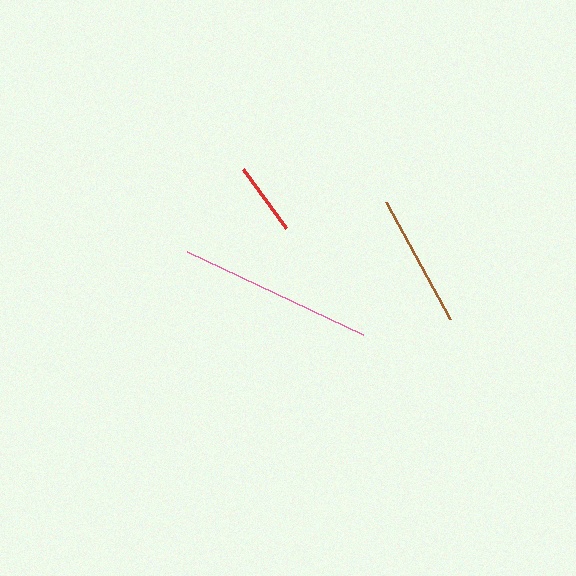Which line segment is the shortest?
The red line is the shortest at approximately 73 pixels.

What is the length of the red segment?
The red segment is approximately 73 pixels long.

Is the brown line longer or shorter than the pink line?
The pink line is longer than the brown line.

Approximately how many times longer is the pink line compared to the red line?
The pink line is approximately 2.7 times the length of the red line.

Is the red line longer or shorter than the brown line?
The brown line is longer than the red line.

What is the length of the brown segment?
The brown segment is approximately 134 pixels long.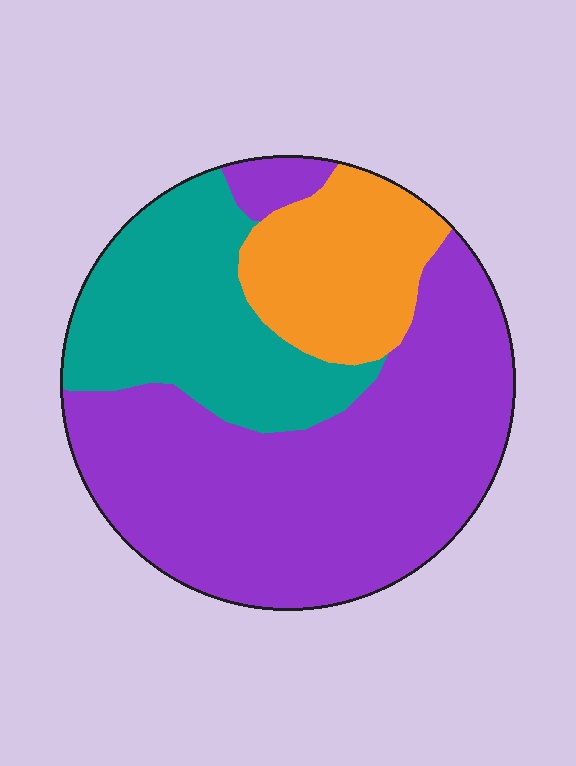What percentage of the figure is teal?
Teal covers roughly 25% of the figure.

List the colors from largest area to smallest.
From largest to smallest: purple, teal, orange.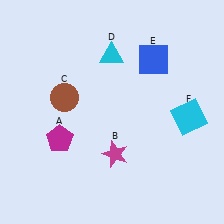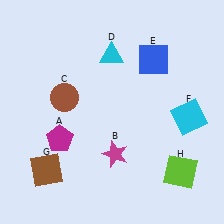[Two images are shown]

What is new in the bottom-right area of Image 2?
A lime square (H) was added in the bottom-right area of Image 2.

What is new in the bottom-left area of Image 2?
A brown square (G) was added in the bottom-left area of Image 2.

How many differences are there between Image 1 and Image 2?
There are 2 differences between the two images.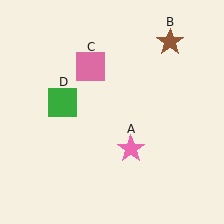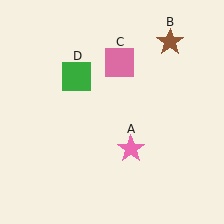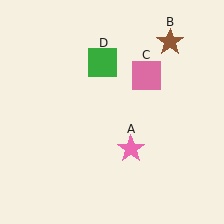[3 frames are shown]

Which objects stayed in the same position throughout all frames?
Pink star (object A) and brown star (object B) remained stationary.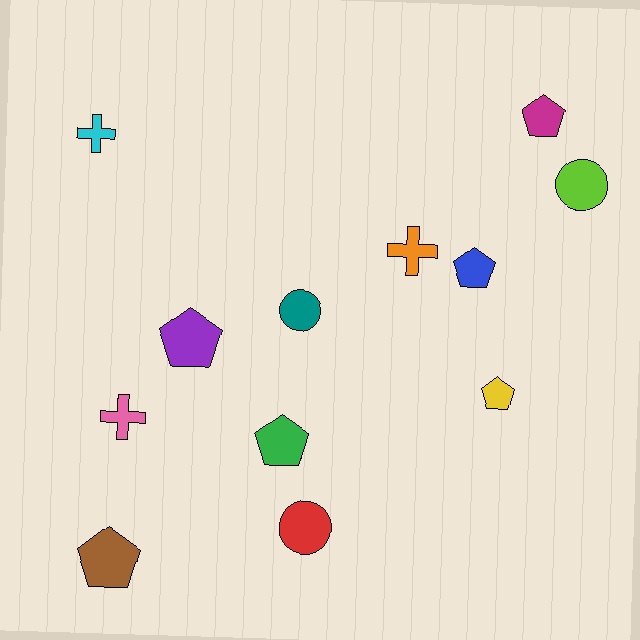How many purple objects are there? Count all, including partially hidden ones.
There is 1 purple object.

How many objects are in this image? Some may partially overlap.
There are 12 objects.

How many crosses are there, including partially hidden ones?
There are 3 crosses.